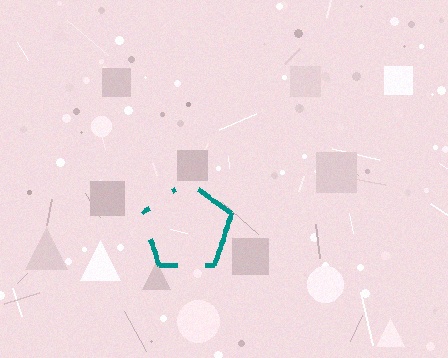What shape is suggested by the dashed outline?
The dashed outline suggests a pentagon.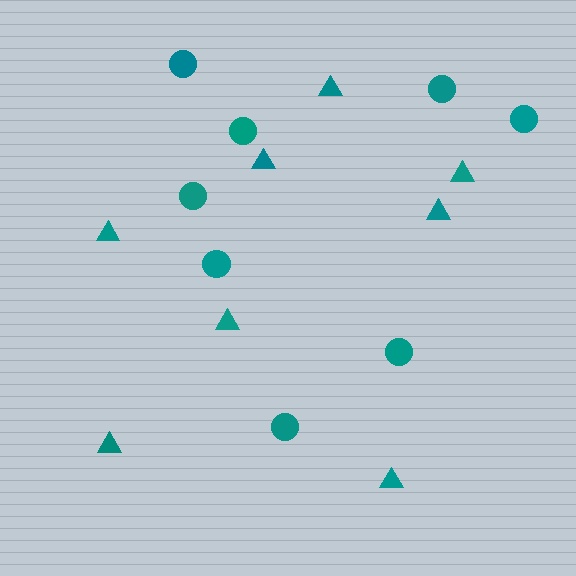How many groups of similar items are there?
There are 2 groups: one group of circles (8) and one group of triangles (8).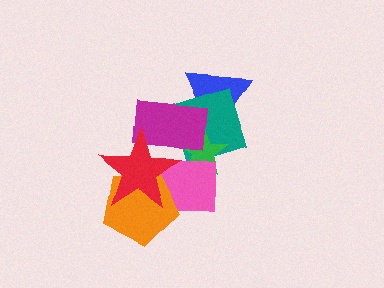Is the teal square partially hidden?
Yes, it is partially covered by another shape.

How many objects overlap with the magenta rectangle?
5 objects overlap with the magenta rectangle.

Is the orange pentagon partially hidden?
Yes, it is partially covered by another shape.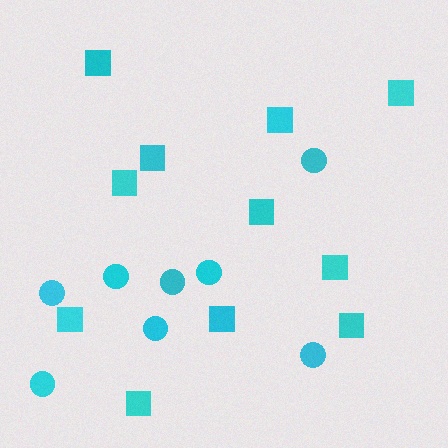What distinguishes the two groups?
There are 2 groups: one group of circles (8) and one group of squares (11).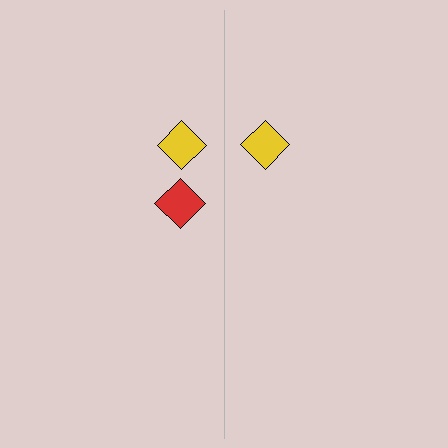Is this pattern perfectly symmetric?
No, the pattern is not perfectly symmetric. A red diamond is missing from the right side.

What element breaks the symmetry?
A red diamond is missing from the right side.